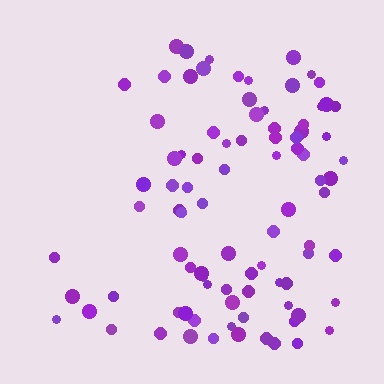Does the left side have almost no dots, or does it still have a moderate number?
Still a moderate number, just noticeably fewer than the right.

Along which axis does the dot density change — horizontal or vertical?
Horizontal.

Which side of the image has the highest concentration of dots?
The right.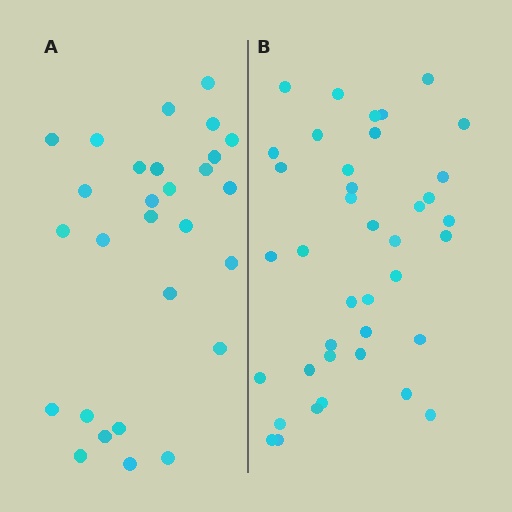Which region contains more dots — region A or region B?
Region B (the right region) has more dots.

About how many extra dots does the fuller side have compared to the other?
Region B has roughly 12 or so more dots than region A.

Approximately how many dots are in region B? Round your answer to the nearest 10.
About 40 dots. (The exact count is 39, which rounds to 40.)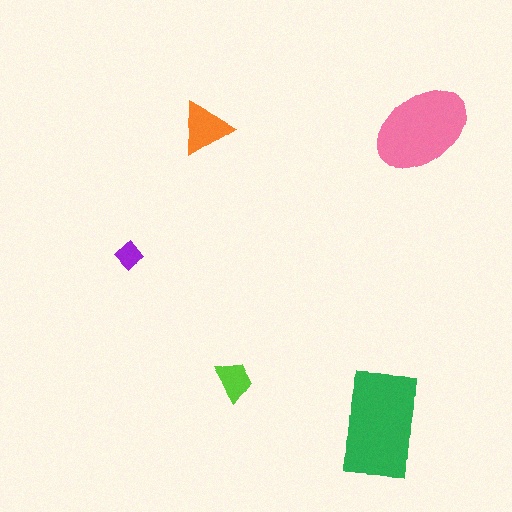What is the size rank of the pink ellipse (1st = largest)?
2nd.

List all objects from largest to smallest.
The green rectangle, the pink ellipse, the orange triangle, the lime trapezoid, the purple diamond.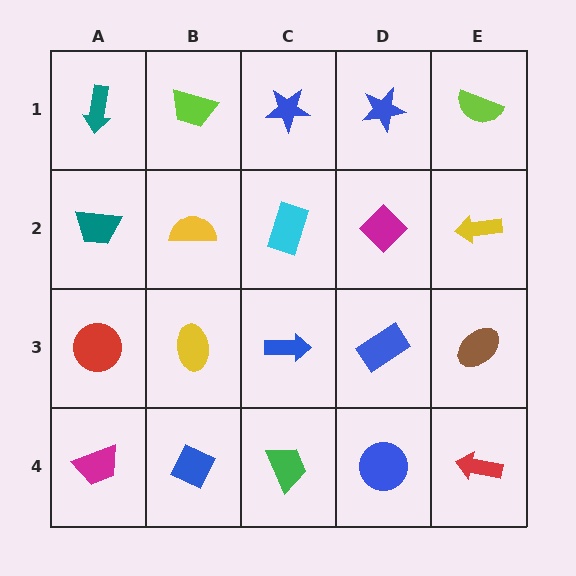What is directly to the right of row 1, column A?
A lime trapezoid.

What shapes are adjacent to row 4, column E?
A brown ellipse (row 3, column E), a blue circle (row 4, column D).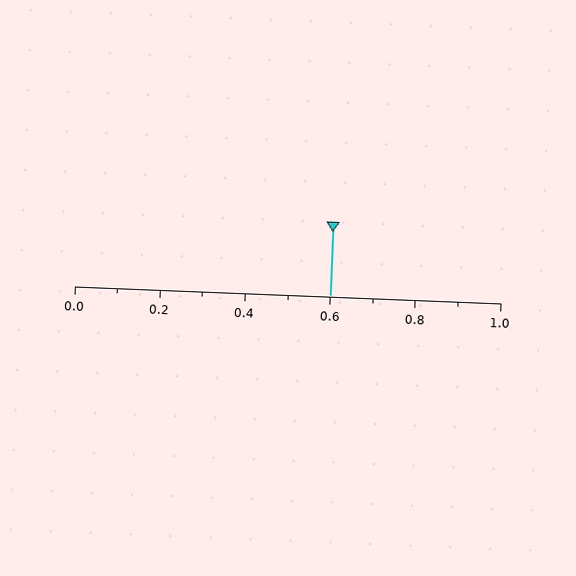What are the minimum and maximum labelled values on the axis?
The axis runs from 0.0 to 1.0.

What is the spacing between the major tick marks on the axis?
The major ticks are spaced 0.2 apart.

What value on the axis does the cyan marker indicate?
The marker indicates approximately 0.6.